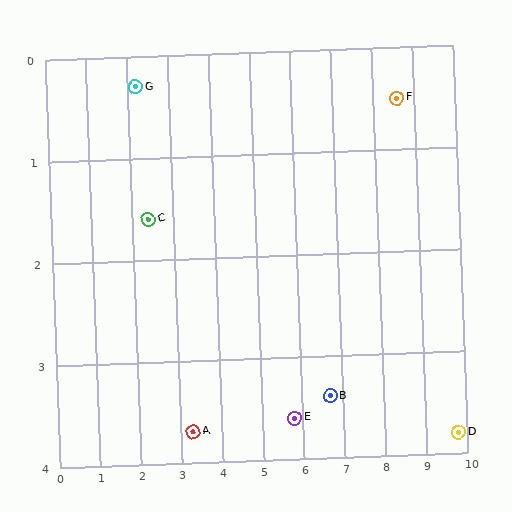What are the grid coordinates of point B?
Point B is at approximately (6.7, 3.4).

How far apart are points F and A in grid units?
Points F and A are about 6.2 grid units apart.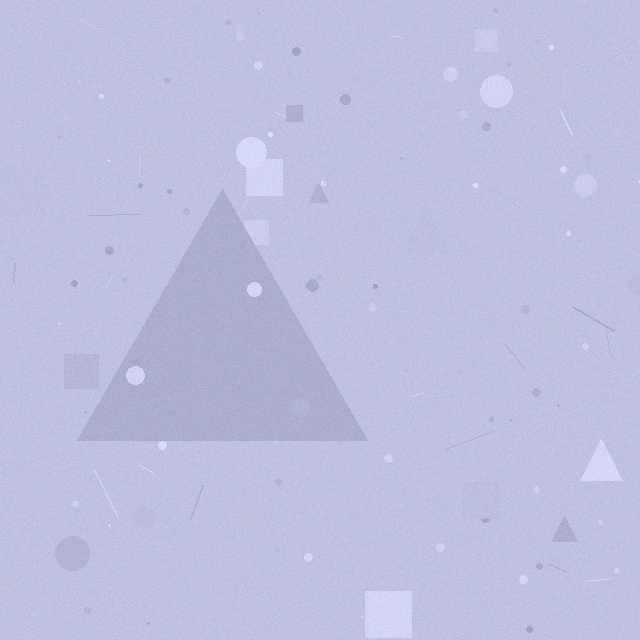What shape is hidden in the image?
A triangle is hidden in the image.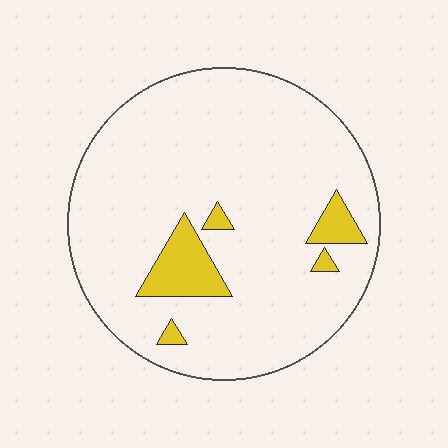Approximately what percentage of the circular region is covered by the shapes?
Approximately 10%.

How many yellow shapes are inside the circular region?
5.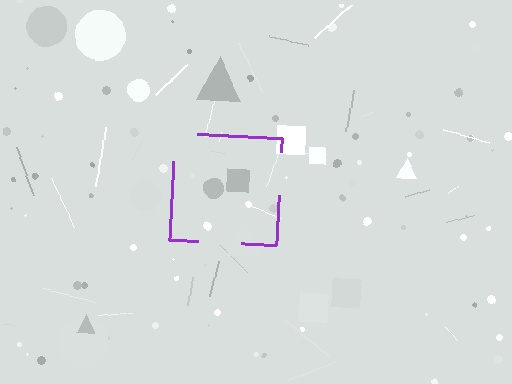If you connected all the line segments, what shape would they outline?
They would outline a square.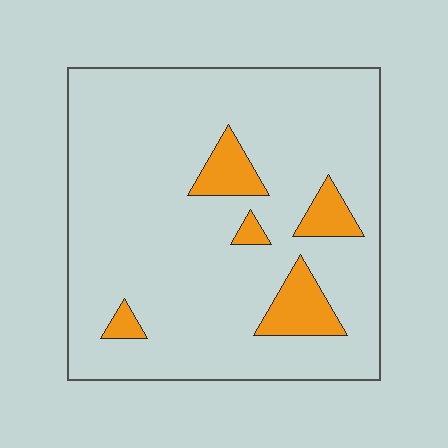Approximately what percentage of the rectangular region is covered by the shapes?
Approximately 10%.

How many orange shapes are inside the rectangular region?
5.